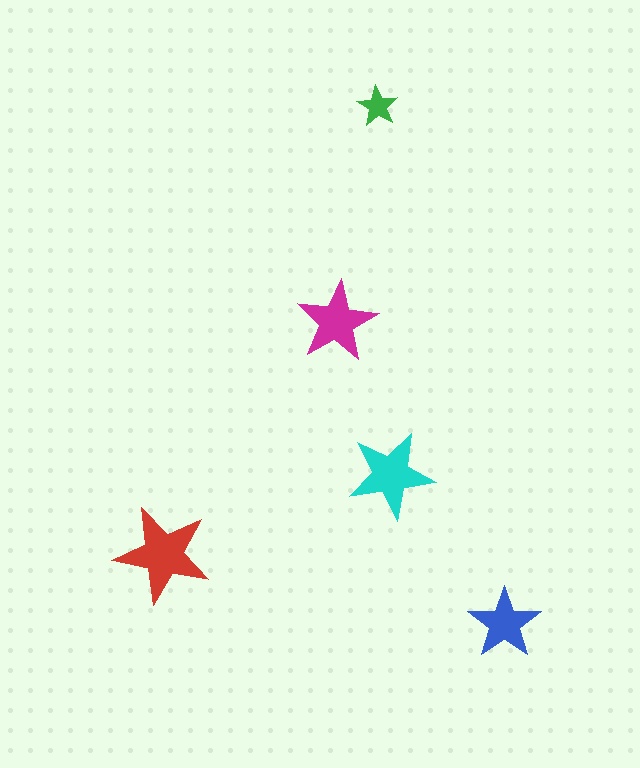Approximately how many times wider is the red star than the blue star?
About 1.5 times wider.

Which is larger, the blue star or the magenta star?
The magenta one.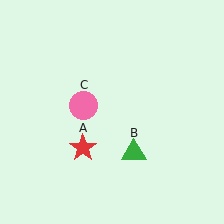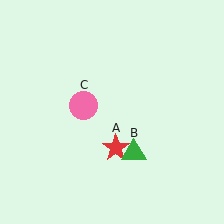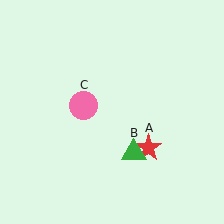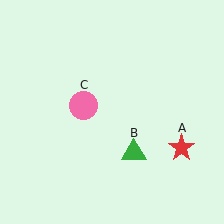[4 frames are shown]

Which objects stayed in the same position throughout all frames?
Green triangle (object B) and pink circle (object C) remained stationary.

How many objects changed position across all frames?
1 object changed position: red star (object A).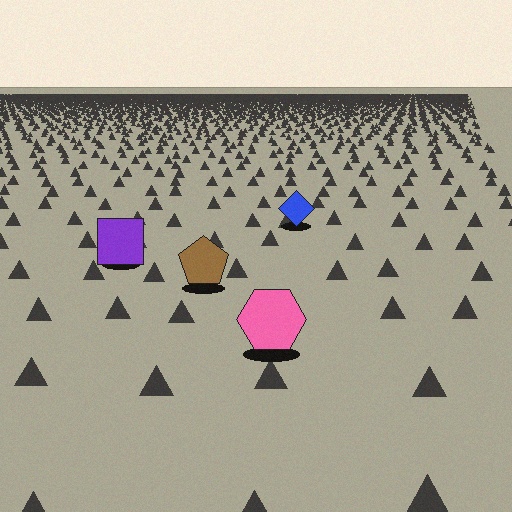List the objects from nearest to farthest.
From nearest to farthest: the pink hexagon, the brown pentagon, the purple square, the blue diamond.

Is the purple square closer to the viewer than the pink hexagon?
No. The pink hexagon is closer — you can tell from the texture gradient: the ground texture is coarser near it.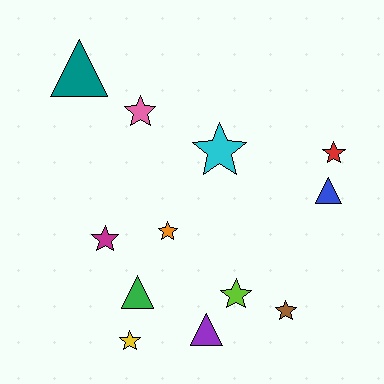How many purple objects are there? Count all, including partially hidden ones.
There is 1 purple object.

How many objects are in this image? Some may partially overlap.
There are 12 objects.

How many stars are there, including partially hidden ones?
There are 8 stars.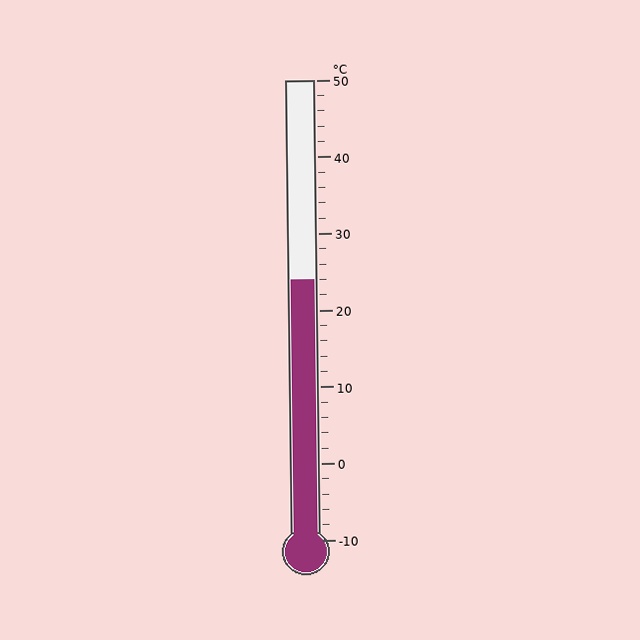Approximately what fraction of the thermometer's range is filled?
The thermometer is filled to approximately 55% of its range.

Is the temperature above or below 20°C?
The temperature is above 20°C.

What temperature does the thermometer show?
The thermometer shows approximately 24°C.